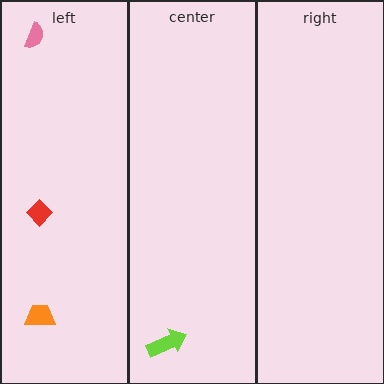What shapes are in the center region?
The lime arrow.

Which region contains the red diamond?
The left region.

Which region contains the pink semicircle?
The left region.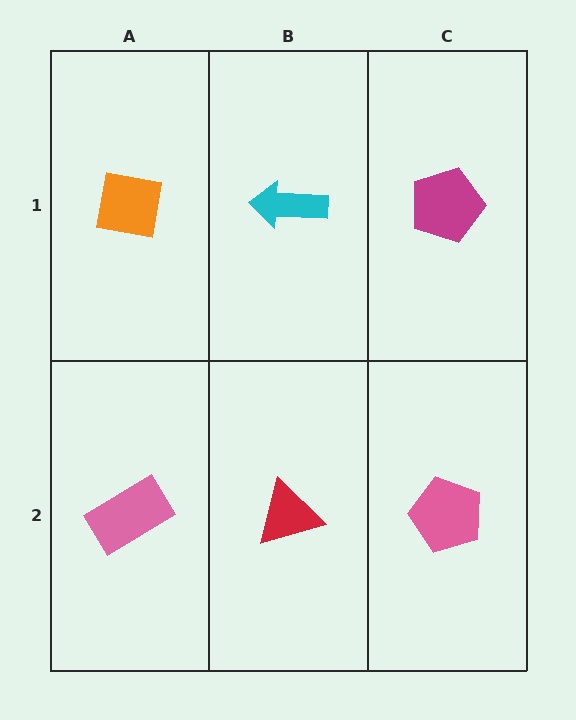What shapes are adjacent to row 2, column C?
A magenta pentagon (row 1, column C), a red triangle (row 2, column B).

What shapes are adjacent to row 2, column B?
A cyan arrow (row 1, column B), a pink rectangle (row 2, column A), a pink pentagon (row 2, column C).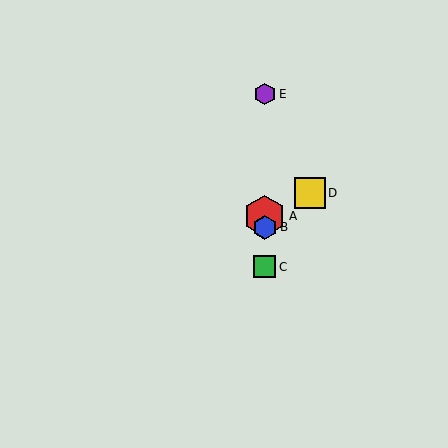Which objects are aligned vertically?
Objects A, B, C, E are aligned vertically.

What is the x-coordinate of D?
Object D is at x≈310.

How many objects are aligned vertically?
4 objects (A, B, C, E) are aligned vertically.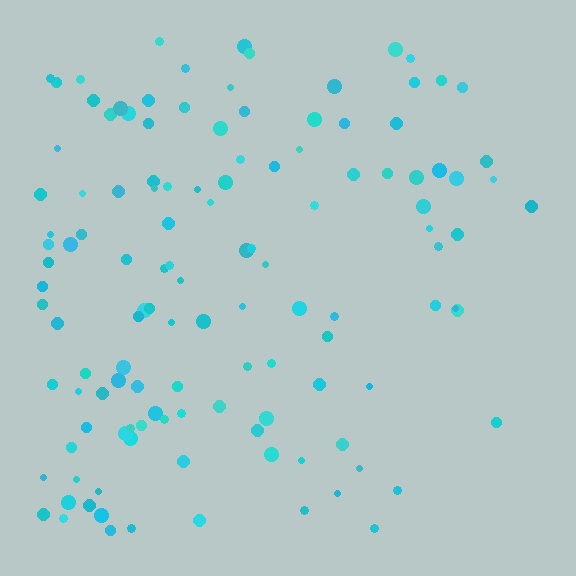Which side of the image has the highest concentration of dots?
The left.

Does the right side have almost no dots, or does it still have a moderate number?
Still a moderate number, just noticeably fewer than the left.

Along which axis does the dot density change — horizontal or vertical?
Horizontal.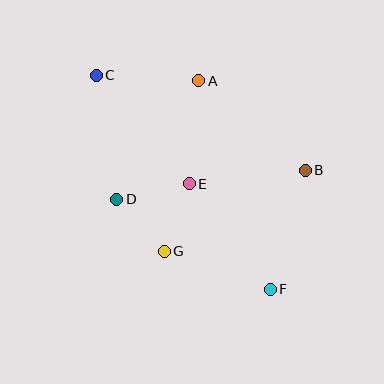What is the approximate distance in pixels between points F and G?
The distance between F and G is approximately 113 pixels.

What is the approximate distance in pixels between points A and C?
The distance between A and C is approximately 102 pixels.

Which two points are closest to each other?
Points D and G are closest to each other.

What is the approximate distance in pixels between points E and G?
The distance between E and G is approximately 72 pixels.